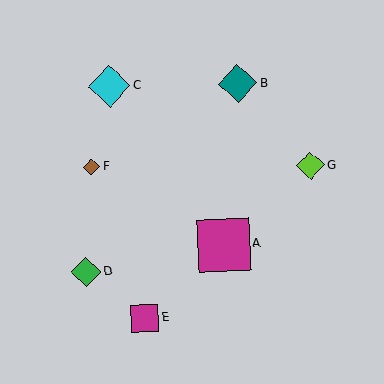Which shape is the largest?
The magenta square (labeled A) is the largest.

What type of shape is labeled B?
Shape B is a teal diamond.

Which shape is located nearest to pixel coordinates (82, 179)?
The brown diamond (labeled F) at (91, 167) is nearest to that location.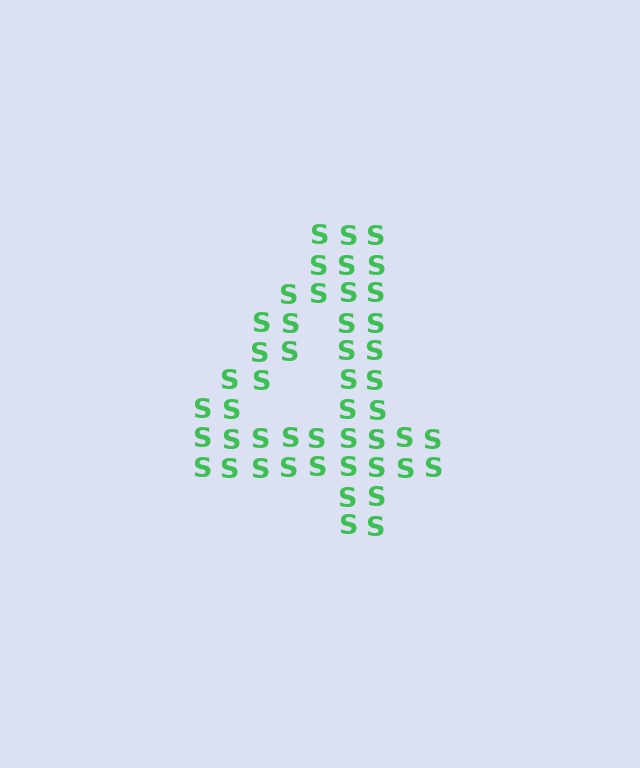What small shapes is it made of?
It is made of small letter S's.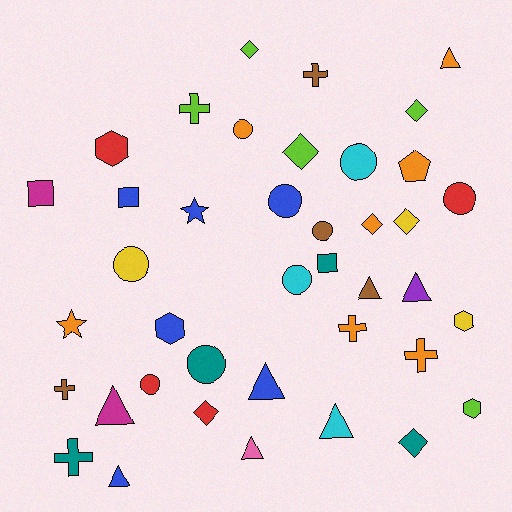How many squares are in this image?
There are 3 squares.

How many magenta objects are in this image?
There are 2 magenta objects.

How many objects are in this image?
There are 40 objects.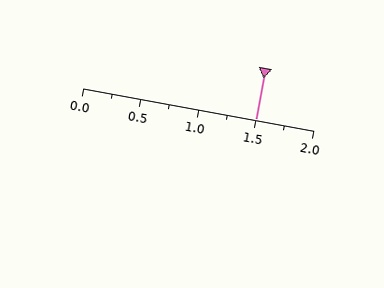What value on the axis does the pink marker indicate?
The marker indicates approximately 1.5.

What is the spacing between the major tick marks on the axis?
The major ticks are spaced 0.5 apart.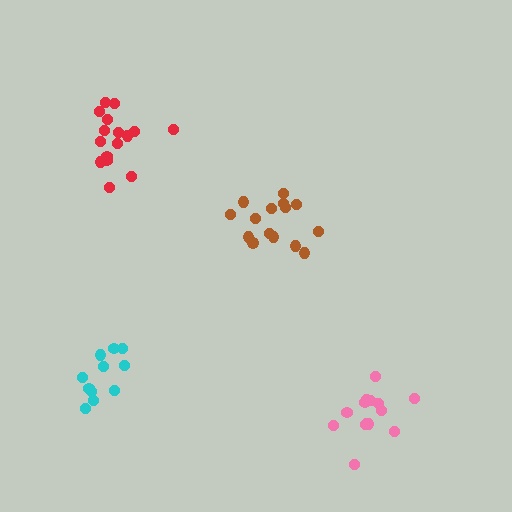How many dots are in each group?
Group 1: 16 dots, Group 2: 11 dots, Group 3: 14 dots, Group 4: 15 dots (56 total).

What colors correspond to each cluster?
The clusters are colored: red, cyan, pink, brown.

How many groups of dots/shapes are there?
There are 4 groups.